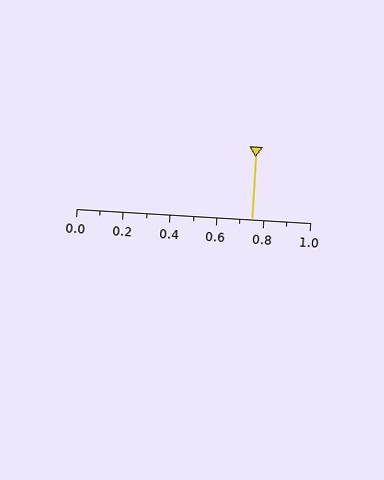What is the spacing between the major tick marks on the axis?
The major ticks are spaced 0.2 apart.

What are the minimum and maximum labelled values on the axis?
The axis runs from 0.0 to 1.0.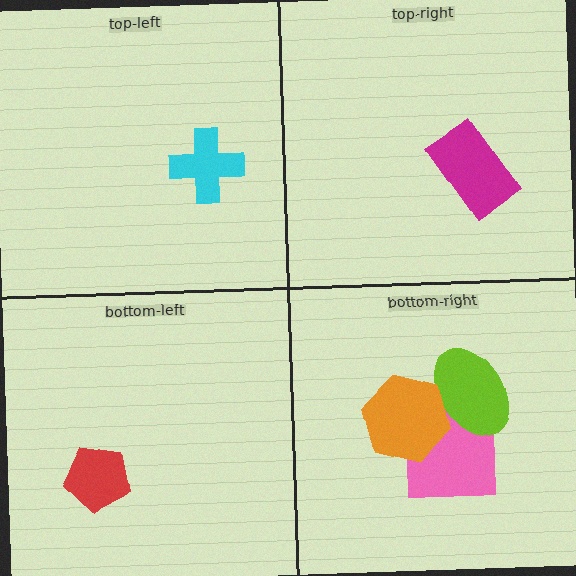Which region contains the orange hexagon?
The bottom-right region.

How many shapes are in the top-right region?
1.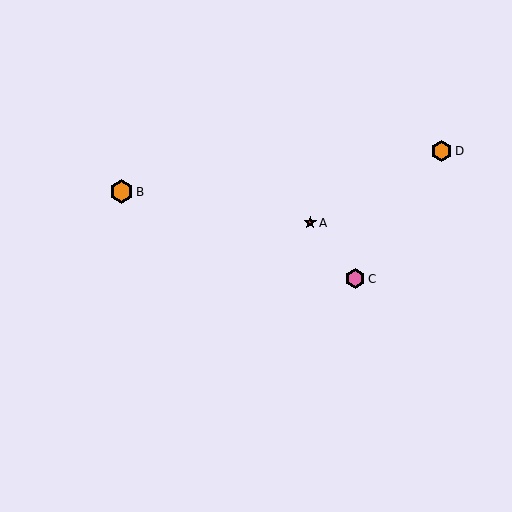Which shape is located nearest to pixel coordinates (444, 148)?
The orange hexagon (labeled D) at (442, 151) is nearest to that location.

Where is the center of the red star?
The center of the red star is at (310, 223).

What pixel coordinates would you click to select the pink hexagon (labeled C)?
Click at (355, 279) to select the pink hexagon C.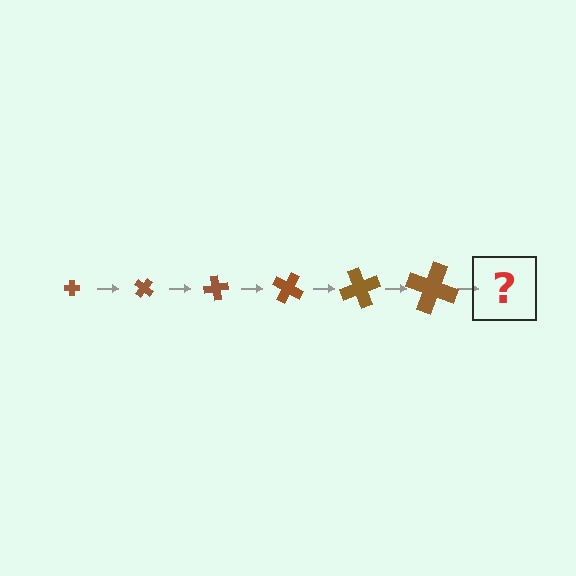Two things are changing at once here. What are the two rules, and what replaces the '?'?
The two rules are that the cross grows larger each step and it rotates 40 degrees each step. The '?' should be a cross, larger than the previous one and rotated 240 degrees from the start.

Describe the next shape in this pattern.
It should be a cross, larger than the previous one and rotated 240 degrees from the start.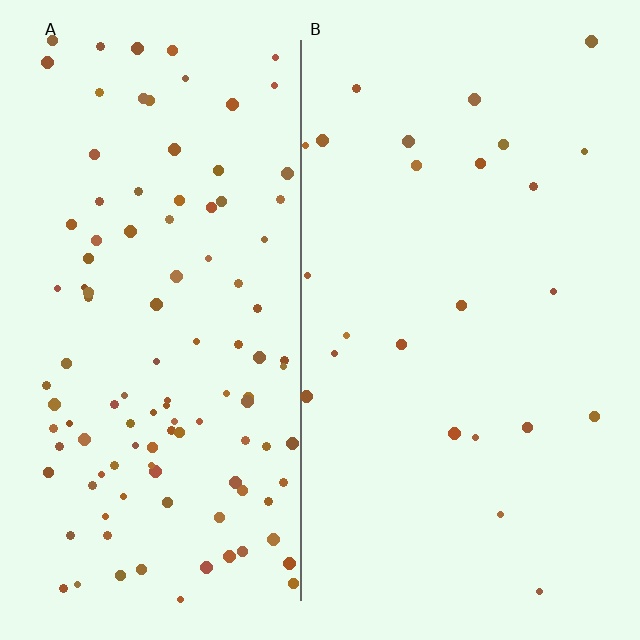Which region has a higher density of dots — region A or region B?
A (the left).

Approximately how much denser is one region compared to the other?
Approximately 4.6× — region A over region B.